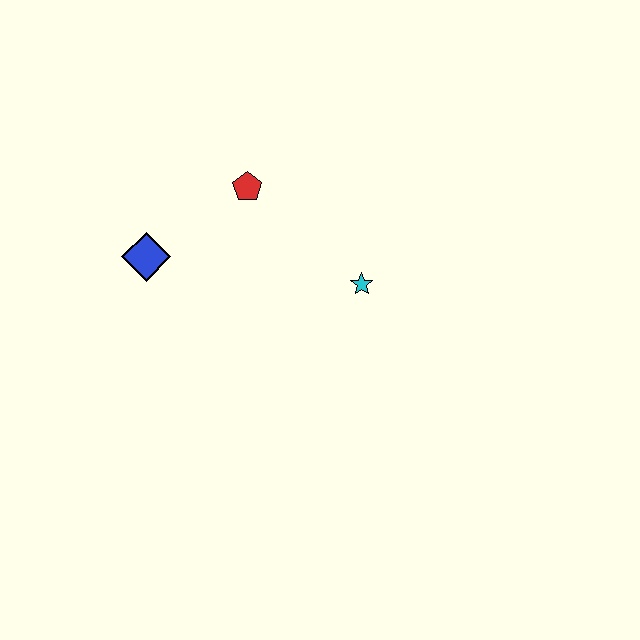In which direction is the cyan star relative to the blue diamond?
The cyan star is to the right of the blue diamond.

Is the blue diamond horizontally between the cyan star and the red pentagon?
No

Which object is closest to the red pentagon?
The blue diamond is closest to the red pentagon.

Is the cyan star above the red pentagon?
No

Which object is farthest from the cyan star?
The blue diamond is farthest from the cyan star.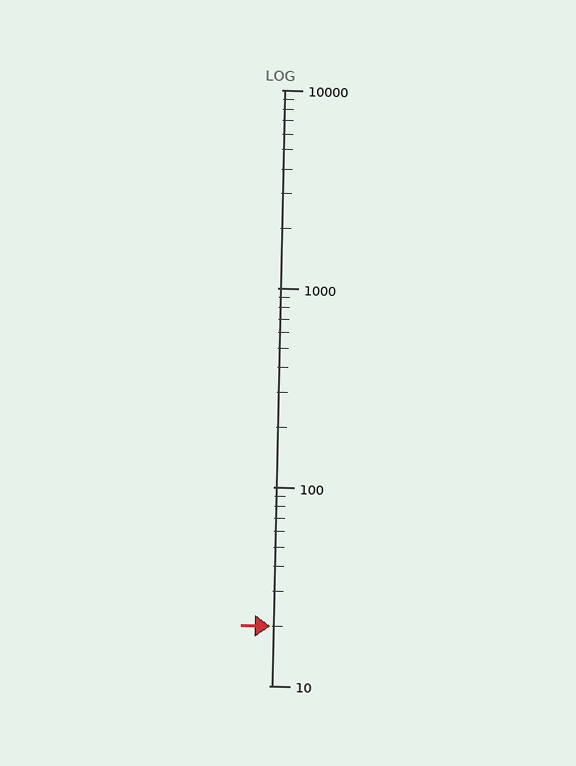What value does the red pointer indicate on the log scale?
The pointer indicates approximately 20.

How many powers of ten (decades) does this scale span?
The scale spans 3 decades, from 10 to 10000.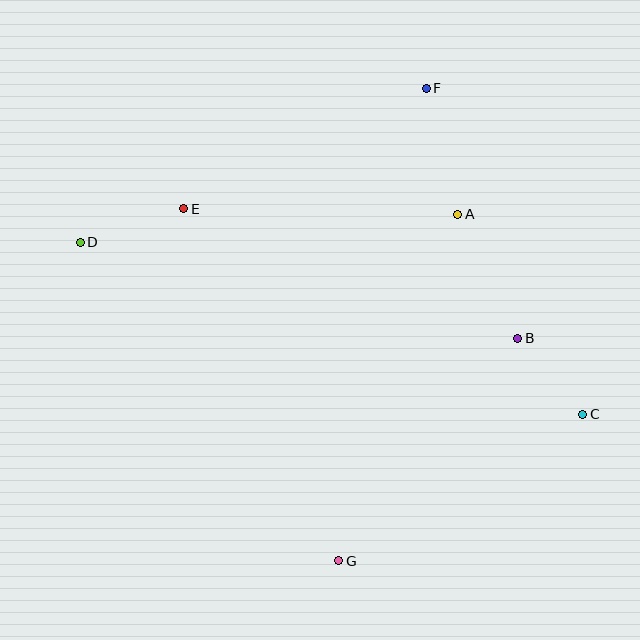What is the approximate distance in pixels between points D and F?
The distance between D and F is approximately 379 pixels.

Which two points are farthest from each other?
Points C and D are farthest from each other.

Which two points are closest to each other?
Points B and C are closest to each other.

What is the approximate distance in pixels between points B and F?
The distance between B and F is approximately 266 pixels.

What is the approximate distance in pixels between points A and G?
The distance between A and G is approximately 367 pixels.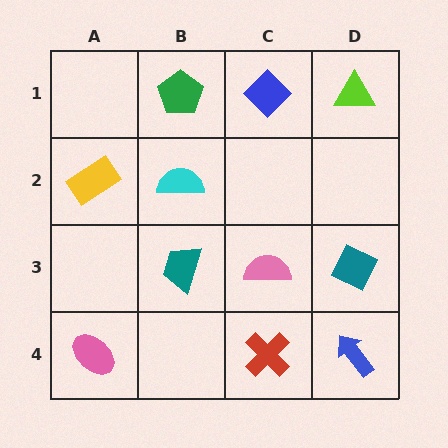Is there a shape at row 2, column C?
No, that cell is empty.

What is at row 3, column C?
A pink semicircle.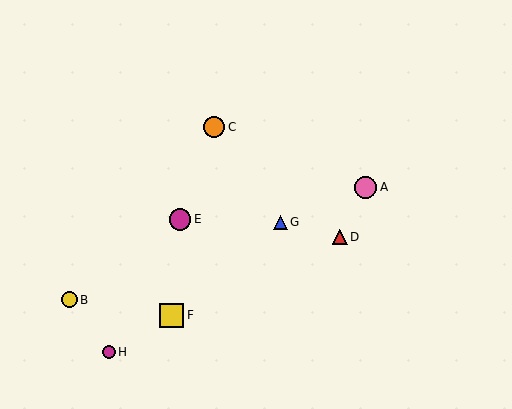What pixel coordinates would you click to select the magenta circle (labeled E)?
Click at (180, 219) to select the magenta circle E.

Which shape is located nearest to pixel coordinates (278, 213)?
The blue triangle (labeled G) at (280, 222) is nearest to that location.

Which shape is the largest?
The yellow square (labeled F) is the largest.